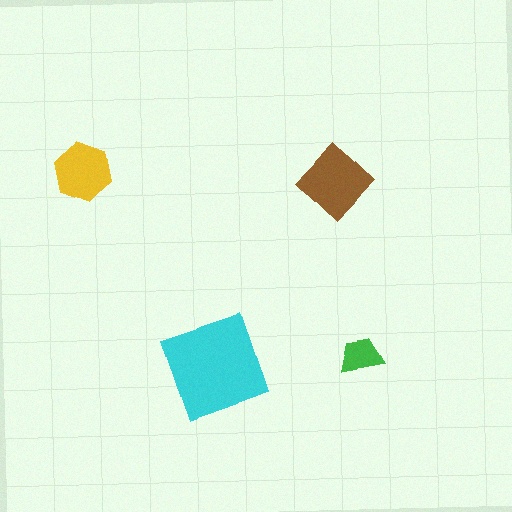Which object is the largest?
The cyan square.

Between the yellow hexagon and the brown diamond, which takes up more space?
The brown diamond.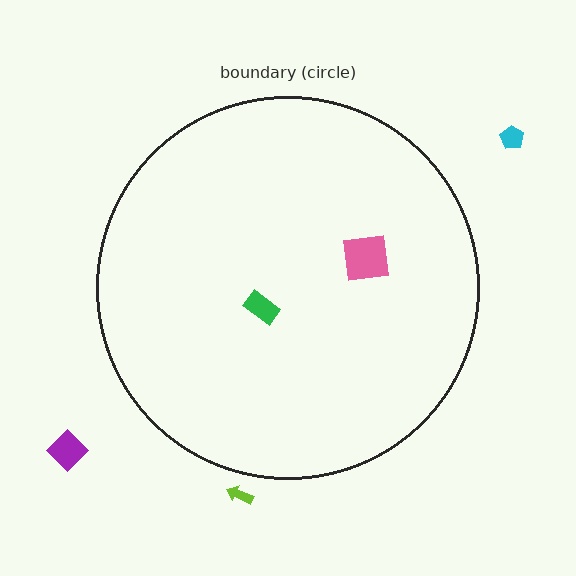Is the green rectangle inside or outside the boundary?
Inside.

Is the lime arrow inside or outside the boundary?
Outside.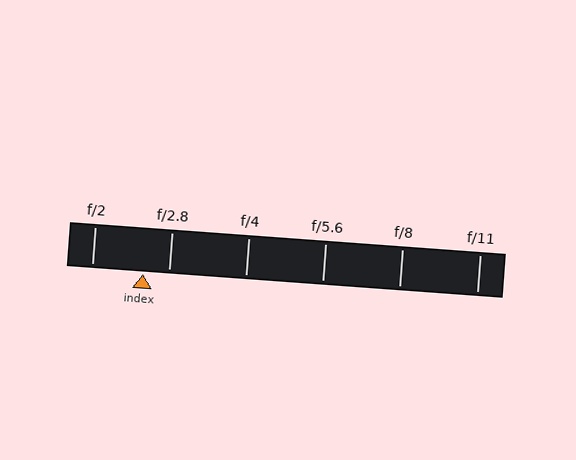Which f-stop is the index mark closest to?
The index mark is closest to f/2.8.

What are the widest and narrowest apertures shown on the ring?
The widest aperture shown is f/2 and the narrowest is f/11.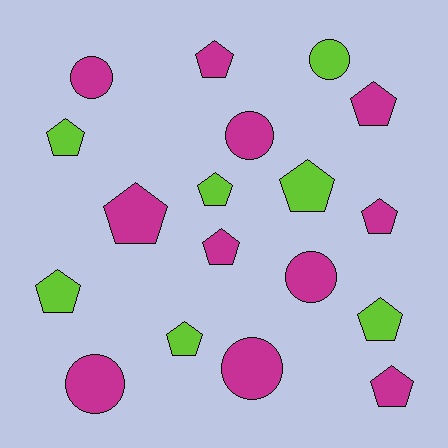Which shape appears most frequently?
Pentagon, with 12 objects.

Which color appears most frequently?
Magenta, with 11 objects.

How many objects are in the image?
There are 18 objects.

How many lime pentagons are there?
There are 6 lime pentagons.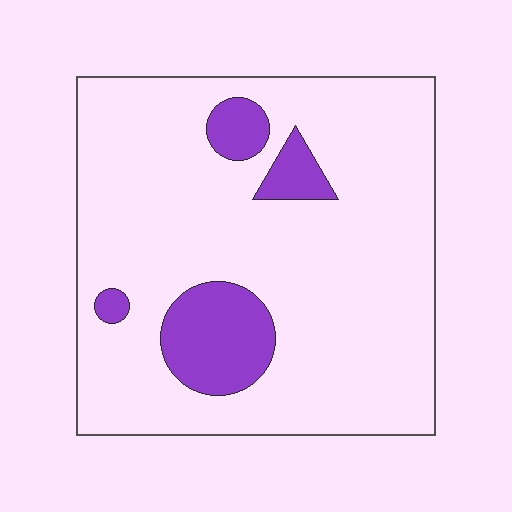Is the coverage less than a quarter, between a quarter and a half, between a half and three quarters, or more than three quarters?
Less than a quarter.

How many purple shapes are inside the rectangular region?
4.